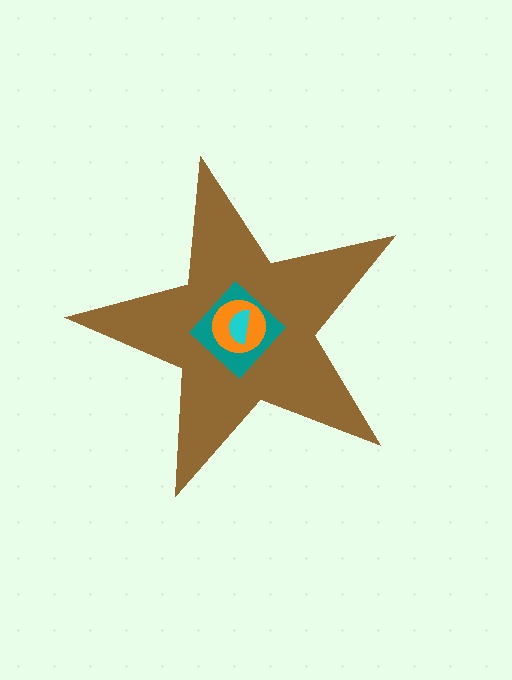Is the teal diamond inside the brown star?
Yes.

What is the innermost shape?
The cyan semicircle.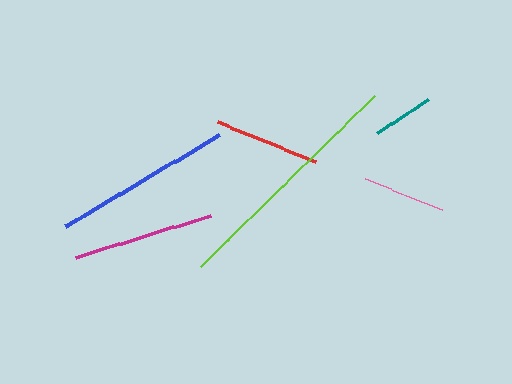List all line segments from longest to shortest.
From longest to shortest: lime, blue, magenta, red, pink, teal.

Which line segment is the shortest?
The teal line is the shortest at approximately 61 pixels.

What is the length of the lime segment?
The lime segment is approximately 244 pixels long.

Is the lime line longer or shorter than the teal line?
The lime line is longer than the teal line.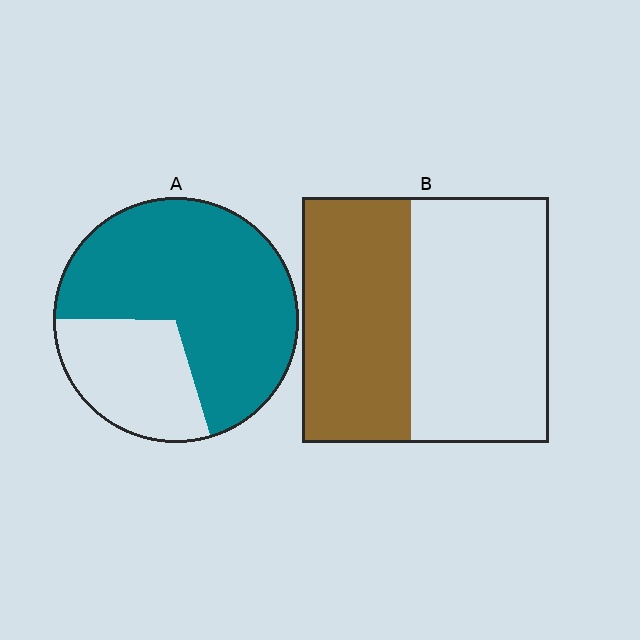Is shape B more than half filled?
No.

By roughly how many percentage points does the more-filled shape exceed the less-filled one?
By roughly 25 percentage points (A over B).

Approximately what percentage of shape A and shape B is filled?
A is approximately 70% and B is approximately 45%.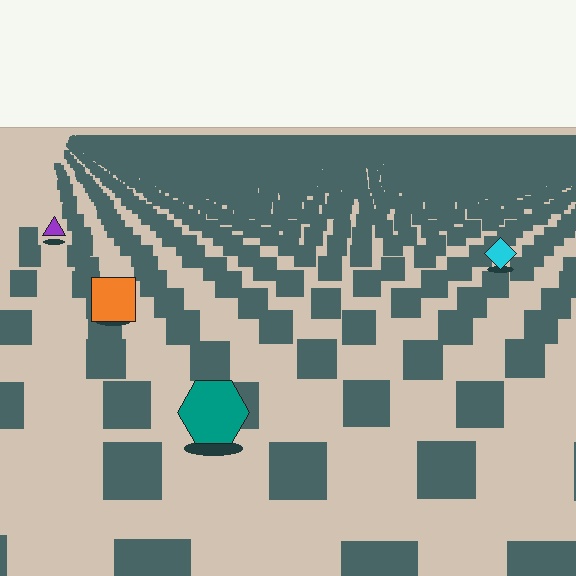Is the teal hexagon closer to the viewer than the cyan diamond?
Yes. The teal hexagon is closer — you can tell from the texture gradient: the ground texture is coarser near it.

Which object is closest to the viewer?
The teal hexagon is closest. The texture marks near it are larger and more spread out.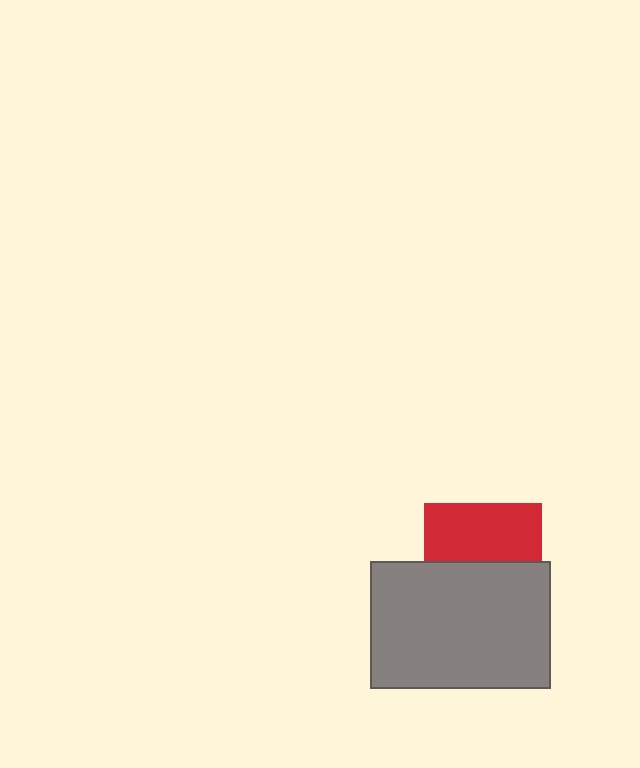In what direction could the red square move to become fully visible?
The red square could move up. That would shift it out from behind the gray rectangle entirely.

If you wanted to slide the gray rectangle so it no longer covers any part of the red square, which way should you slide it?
Slide it down — that is the most direct way to separate the two shapes.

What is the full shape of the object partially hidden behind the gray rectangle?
The partially hidden object is a red square.